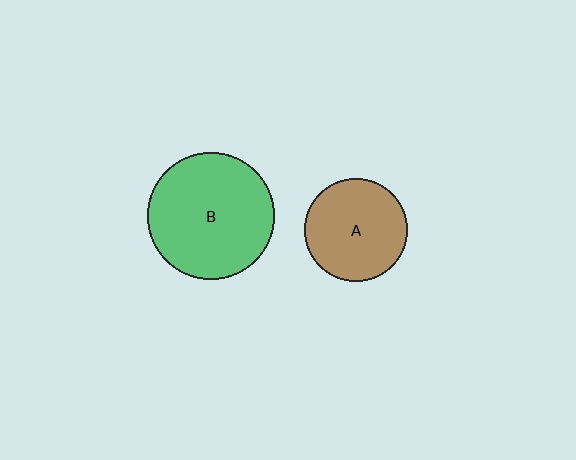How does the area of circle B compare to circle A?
Approximately 1.5 times.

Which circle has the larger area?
Circle B (green).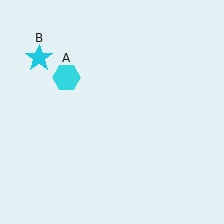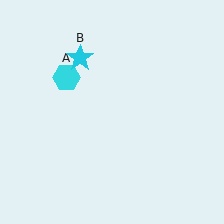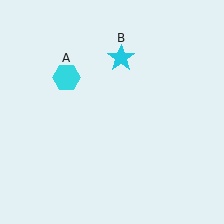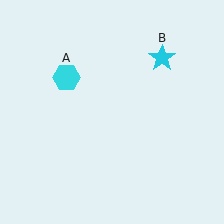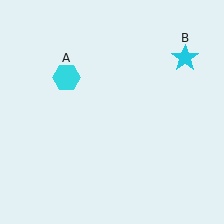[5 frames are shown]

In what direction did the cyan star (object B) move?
The cyan star (object B) moved right.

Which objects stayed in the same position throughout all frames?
Cyan hexagon (object A) remained stationary.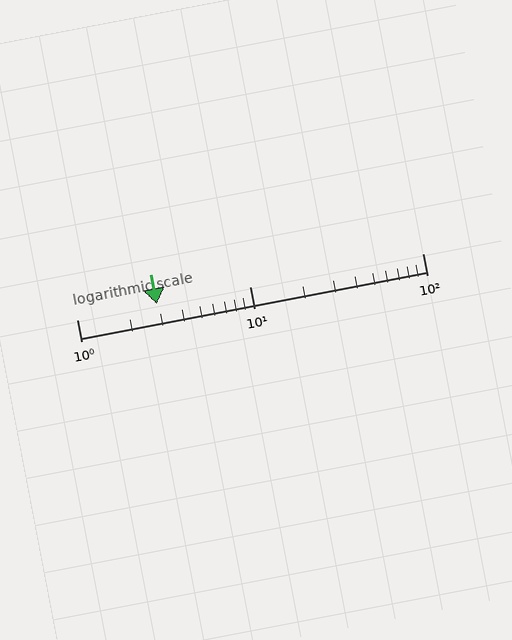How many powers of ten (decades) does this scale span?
The scale spans 2 decades, from 1 to 100.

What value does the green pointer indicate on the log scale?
The pointer indicates approximately 2.9.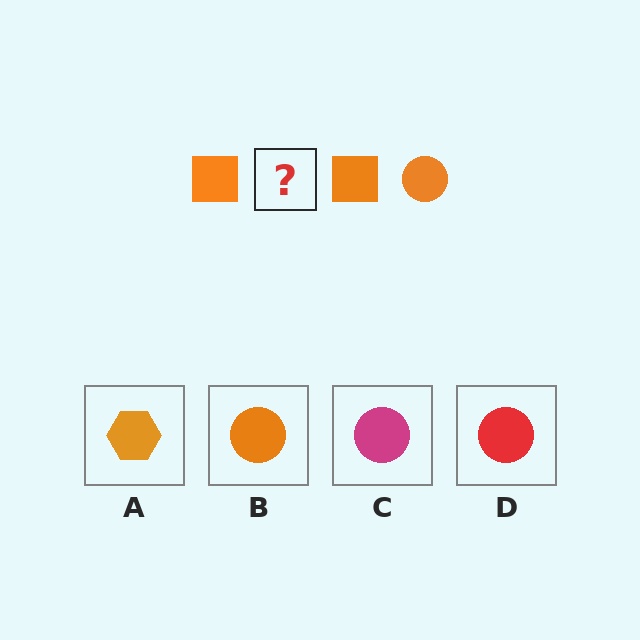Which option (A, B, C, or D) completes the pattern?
B.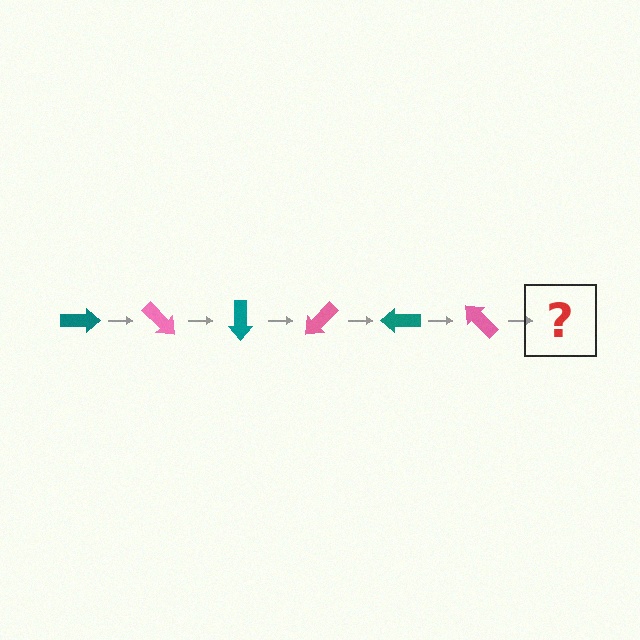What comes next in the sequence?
The next element should be a teal arrow, rotated 270 degrees from the start.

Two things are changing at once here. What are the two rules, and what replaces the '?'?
The two rules are that it rotates 45 degrees each step and the color cycles through teal and pink. The '?' should be a teal arrow, rotated 270 degrees from the start.